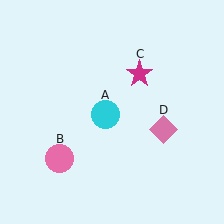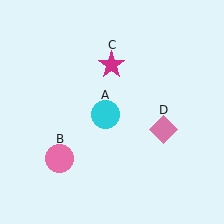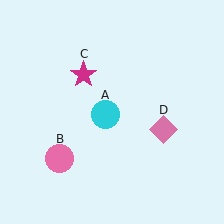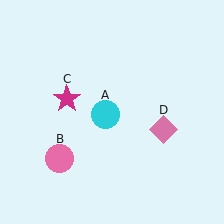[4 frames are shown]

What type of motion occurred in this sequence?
The magenta star (object C) rotated counterclockwise around the center of the scene.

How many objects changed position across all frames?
1 object changed position: magenta star (object C).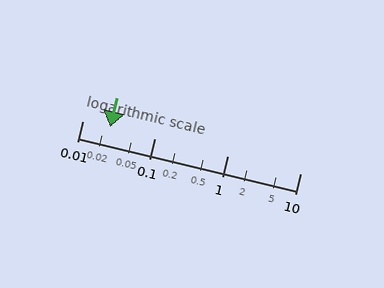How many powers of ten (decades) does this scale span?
The scale spans 3 decades, from 0.01 to 10.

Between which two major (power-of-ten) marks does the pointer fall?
The pointer is between 0.01 and 0.1.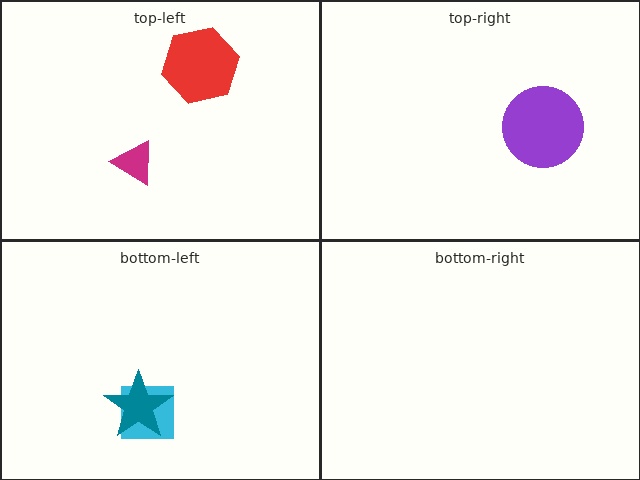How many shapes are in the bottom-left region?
2.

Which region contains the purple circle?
The top-right region.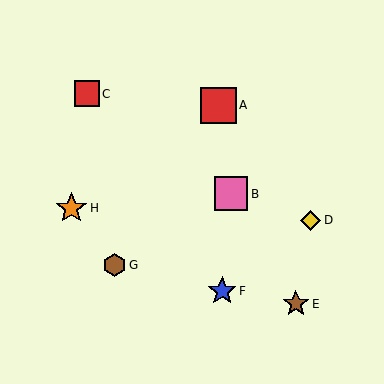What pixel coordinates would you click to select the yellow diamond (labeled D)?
Click at (310, 220) to select the yellow diamond D.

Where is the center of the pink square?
The center of the pink square is at (231, 194).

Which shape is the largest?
The red square (labeled A) is the largest.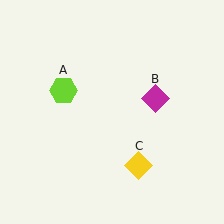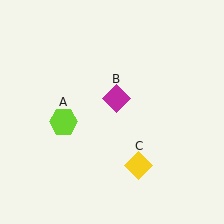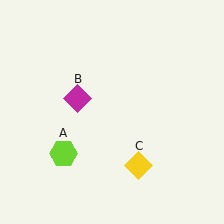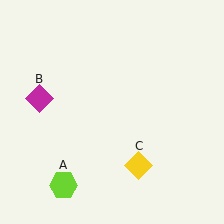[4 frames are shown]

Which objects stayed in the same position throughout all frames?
Yellow diamond (object C) remained stationary.